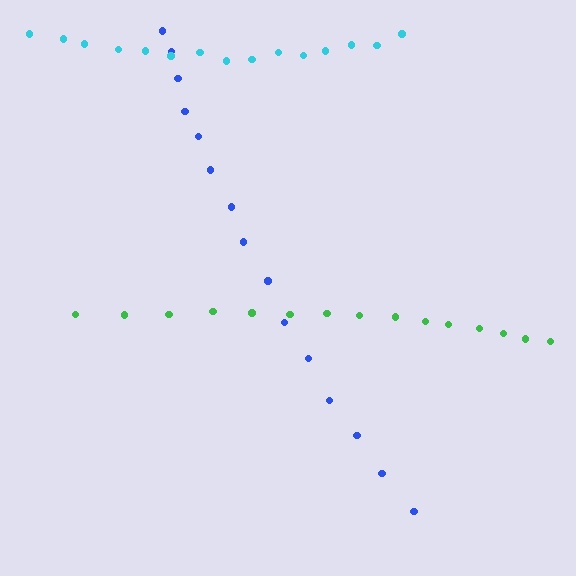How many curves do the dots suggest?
There are 3 distinct paths.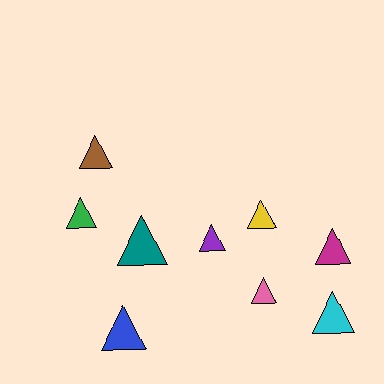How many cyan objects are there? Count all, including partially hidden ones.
There is 1 cyan object.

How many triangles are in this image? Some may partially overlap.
There are 9 triangles.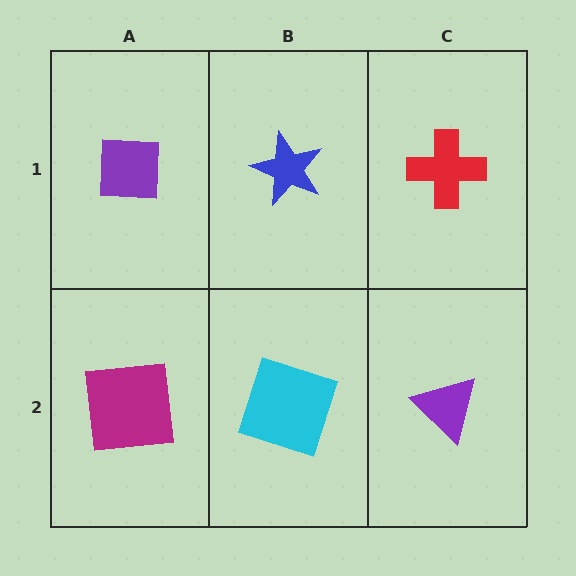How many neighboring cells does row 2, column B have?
3.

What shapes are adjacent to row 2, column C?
A red cross (row 1, column C), a cyan square (row 2, column B).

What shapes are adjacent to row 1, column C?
A purple triangle (row 2, column C), a blue star (row 1, column B).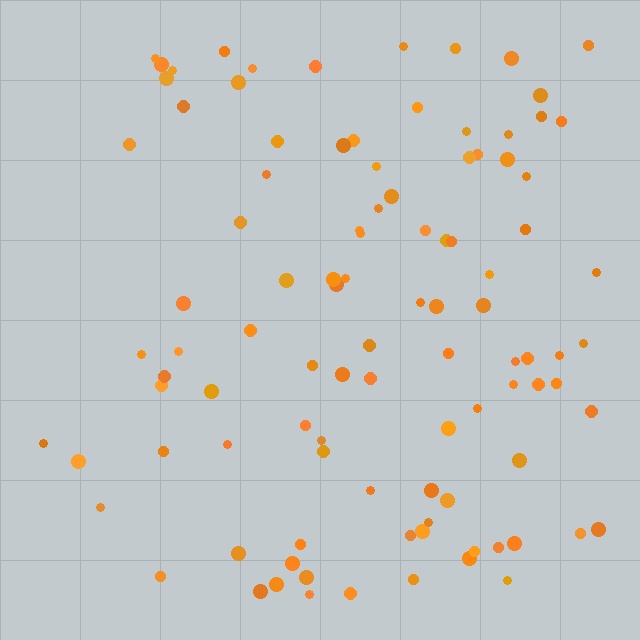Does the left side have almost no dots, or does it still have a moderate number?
Still a moderate number, just noticeably fewer than the right.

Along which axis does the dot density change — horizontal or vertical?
Horizontal.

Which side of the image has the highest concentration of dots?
The right.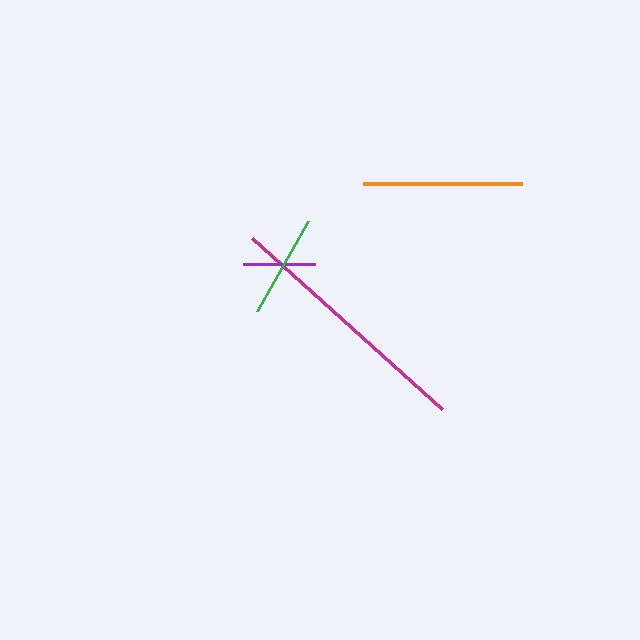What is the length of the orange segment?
The orange segment is approximately 159 pixels long.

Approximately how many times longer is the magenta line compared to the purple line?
The magenta line is approximately 3.5 times the length of the purple line.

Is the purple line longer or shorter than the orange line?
The orange line is longer than the purple line.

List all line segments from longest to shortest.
From longest to shortest: magenta, orange, green, purple.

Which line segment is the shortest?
The purple line is the shortest at approximately 73 pixels.